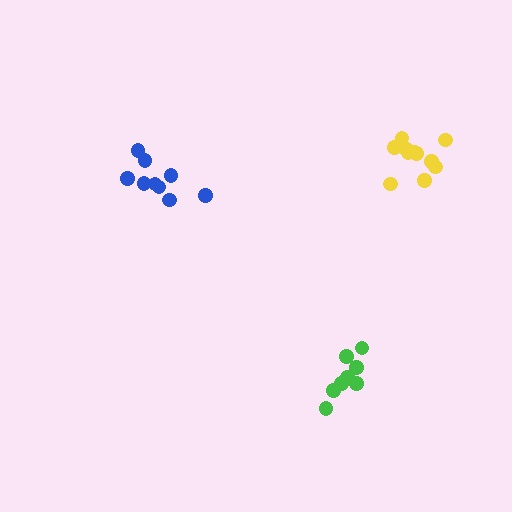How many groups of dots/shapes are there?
There are 3 groups.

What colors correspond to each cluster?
The clusters are colored: blue, yellow, green.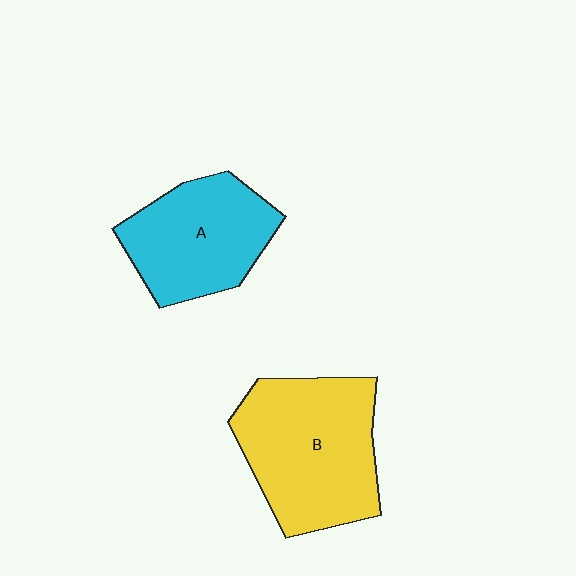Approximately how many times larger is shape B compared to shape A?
Approximately 1.3 times.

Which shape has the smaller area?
Shape A (cyan).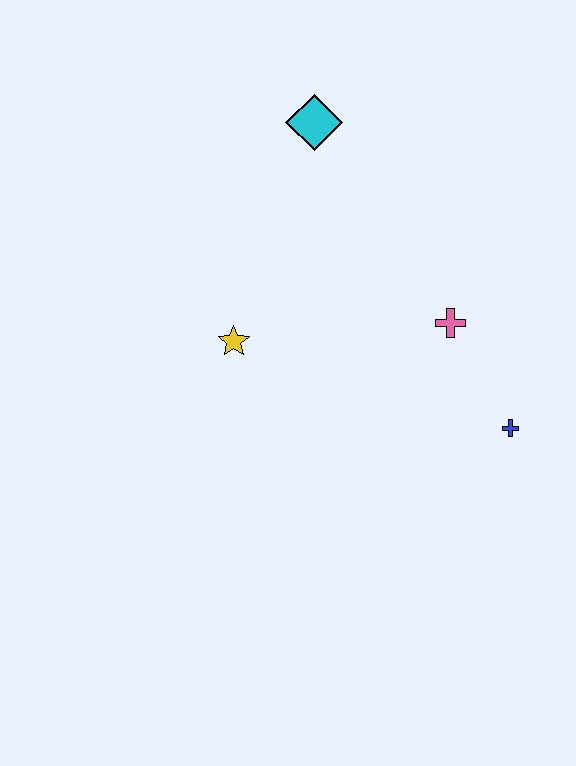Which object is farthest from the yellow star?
The blue cross is farthest from the yellow star.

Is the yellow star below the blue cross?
No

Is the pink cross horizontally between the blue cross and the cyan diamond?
Yes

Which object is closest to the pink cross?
The blue cross is closest to the pink cross.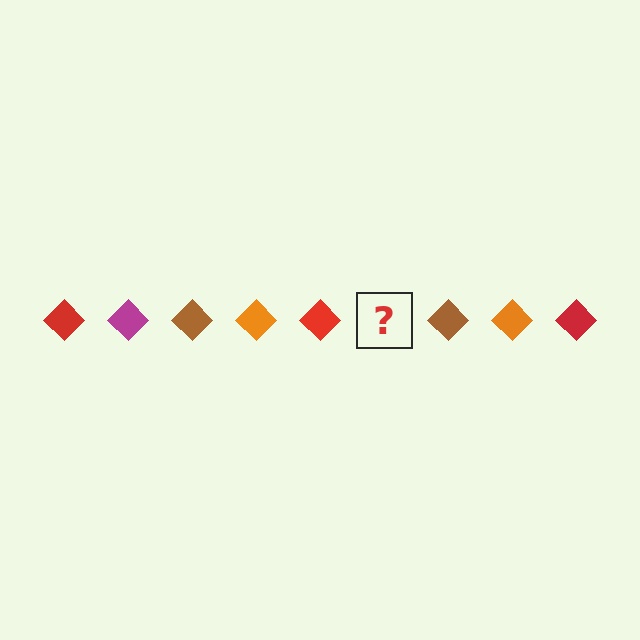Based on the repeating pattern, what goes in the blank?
The blank should be a magenta diamond.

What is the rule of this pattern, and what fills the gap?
The rule is that the pattern cycles through red, magenta, brown, orange diamonds. The gap should be filled with a magenta diamond.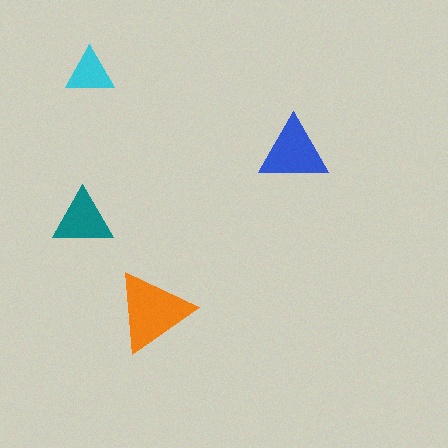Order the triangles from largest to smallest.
the orange one, the blue one, the teal one, the cyan one.